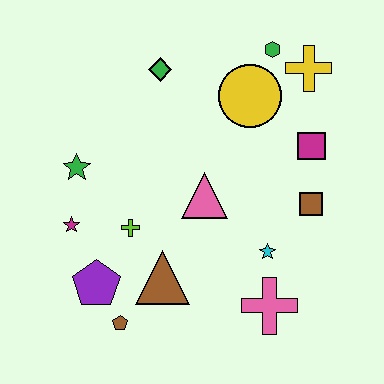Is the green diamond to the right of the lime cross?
Yes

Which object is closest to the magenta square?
The brown square is closest to the magenta square.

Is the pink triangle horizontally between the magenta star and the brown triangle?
No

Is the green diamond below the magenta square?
No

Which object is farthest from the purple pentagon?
The yellow cross is farthest from the purple pentagon.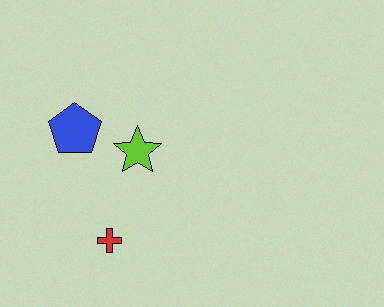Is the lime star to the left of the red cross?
No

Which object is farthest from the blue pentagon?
The red cross is farthest from the blue pentagon.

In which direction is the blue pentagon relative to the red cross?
The blue pentagon is above the red cross.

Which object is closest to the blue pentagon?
The lime star is closest to the blue pentagon.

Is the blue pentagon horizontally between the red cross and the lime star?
No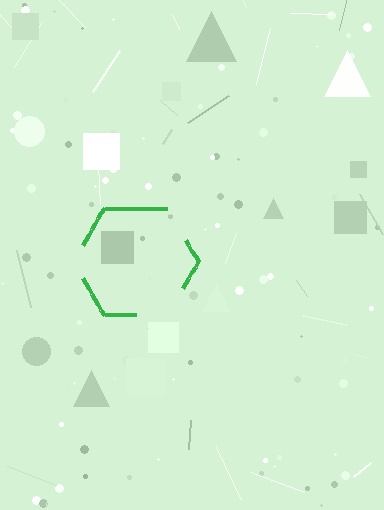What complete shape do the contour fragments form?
The contour fragments form a hexagon.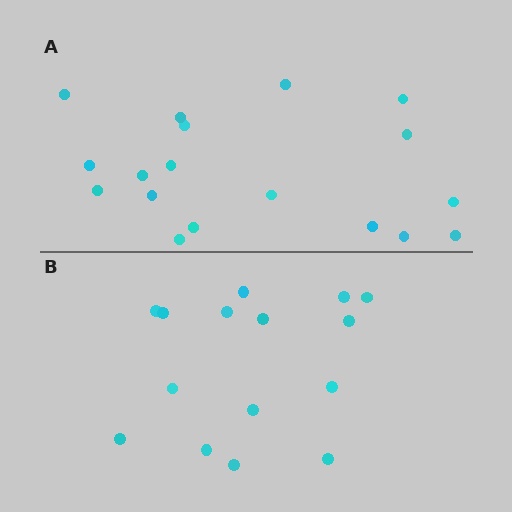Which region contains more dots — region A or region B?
Region A (the top region) has more dots.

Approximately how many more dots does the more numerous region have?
Region A has just a few more — roughly 2 or 3 more dots than region B.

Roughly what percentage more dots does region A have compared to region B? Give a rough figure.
About 20% more.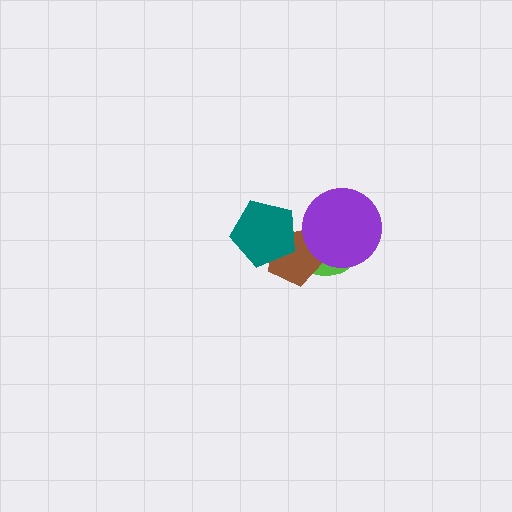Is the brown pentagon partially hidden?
Yes, it is partially covered by another shape.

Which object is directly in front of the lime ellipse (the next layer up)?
The brown pentagon is directly in front of the lime ellipse.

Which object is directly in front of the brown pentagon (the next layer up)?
The purple circle is directly in front of the brown pentagon.